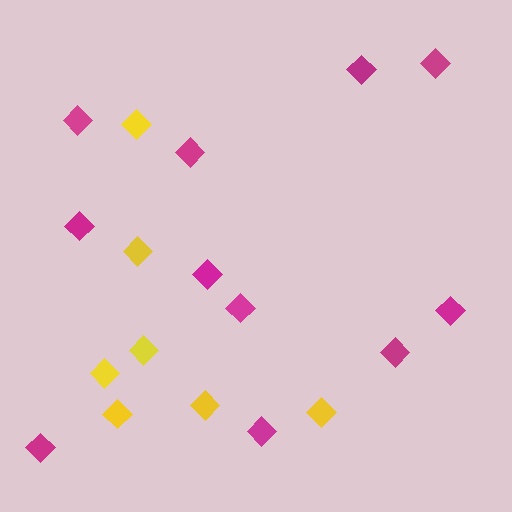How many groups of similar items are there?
There are 2 groups: one group of magenta diamonds (11) and one group of yellow diamonds (7).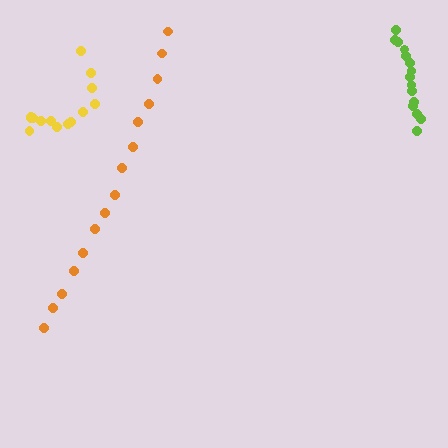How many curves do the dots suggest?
There are 3 distinct paths.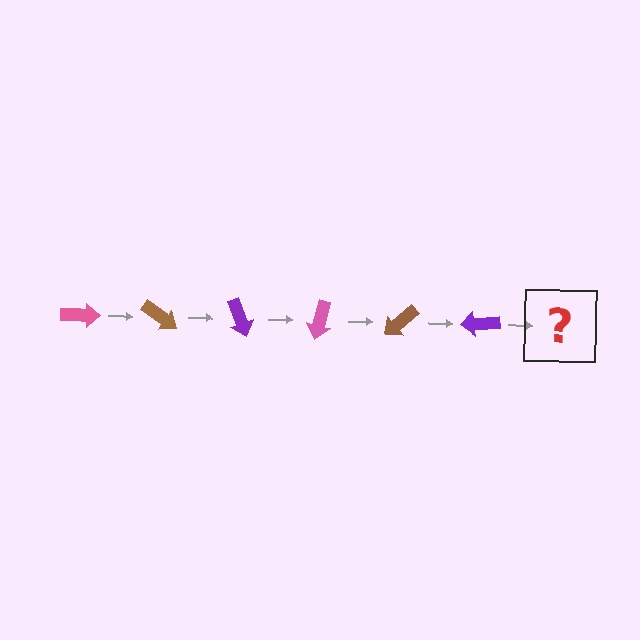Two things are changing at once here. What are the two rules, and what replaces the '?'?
The two rules are that it rotates 35 degrees each step and the color cycles through pink, brown, and purple. The '?' should be a pink arrow, rotated 210 degrees from the start.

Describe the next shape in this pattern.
It should be a pink arrow, rotated 210 degrees from the start.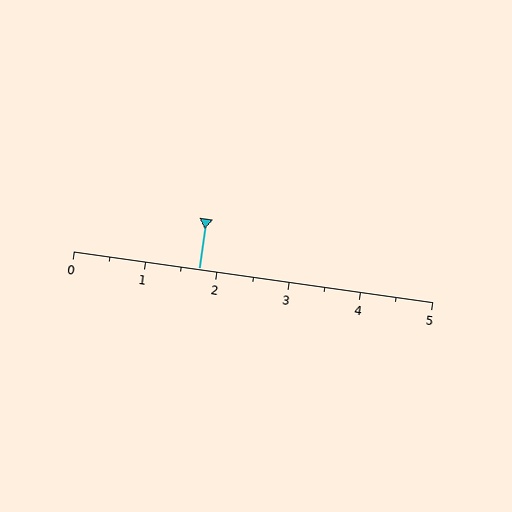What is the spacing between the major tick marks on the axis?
The major ticks are spaced 1 apart.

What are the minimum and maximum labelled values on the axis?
The axis runs from 0 to 5.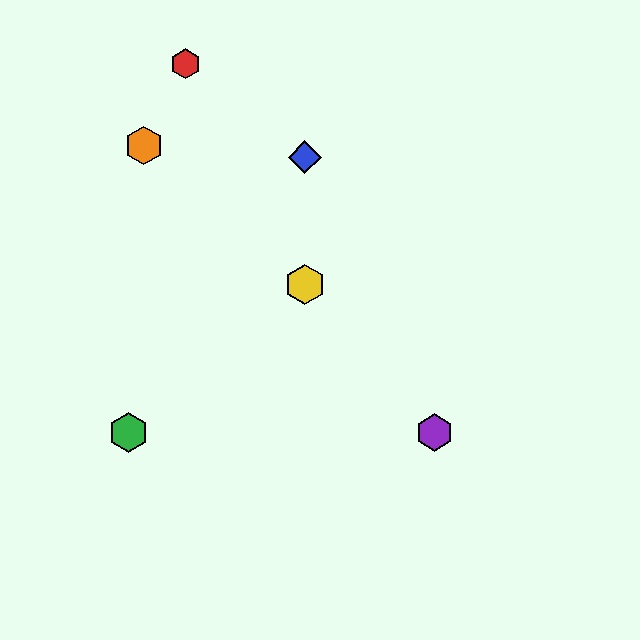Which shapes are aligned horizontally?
The green hexagon, the purple hexagon are aligned horizontally.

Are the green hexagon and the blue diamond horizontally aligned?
No, the green hexagon is at y≈432 and the blue diamond is at y≈157.